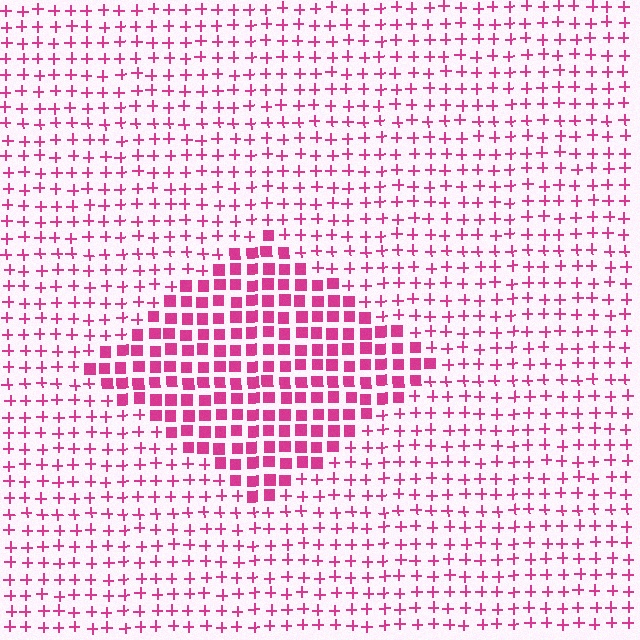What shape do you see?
I see a diamond.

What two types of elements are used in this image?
The image uses squares inside the diamond region and plus signs outside it.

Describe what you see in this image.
The image is filled with small magenta elements arranged in a uniform grid. A diamond-shaped region contains squares, while the surrounding area contains plus signs. The boundary is defined purely by the change in element shape.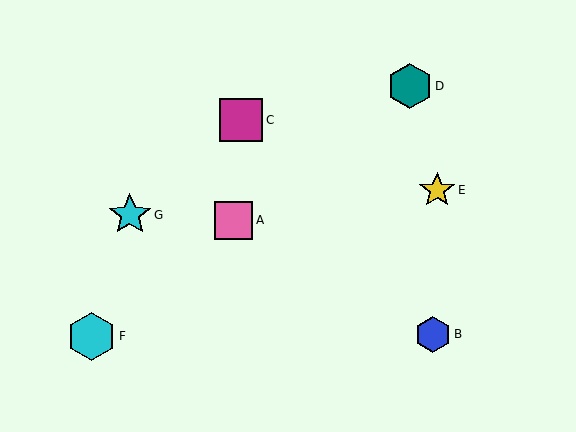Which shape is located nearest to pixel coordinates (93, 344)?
The cyan hexagon (labeled F) at (92, 336) is nearest to that location.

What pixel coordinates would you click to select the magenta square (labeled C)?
Click at (241, 120) to select the magenta square C.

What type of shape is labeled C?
Shape C is a magenta square.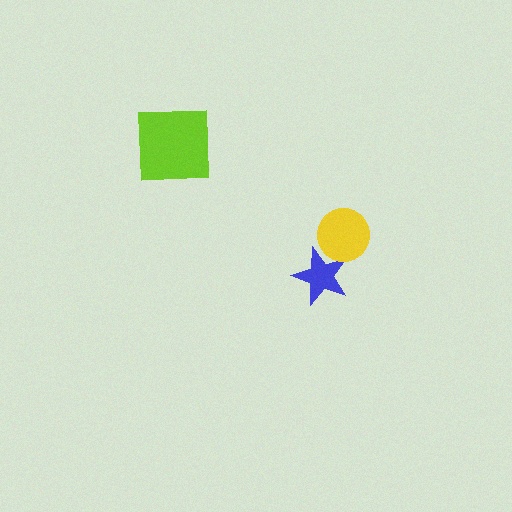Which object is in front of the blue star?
The yellow circle is in front of the blue star.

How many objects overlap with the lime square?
0 objects overlap with the lime square.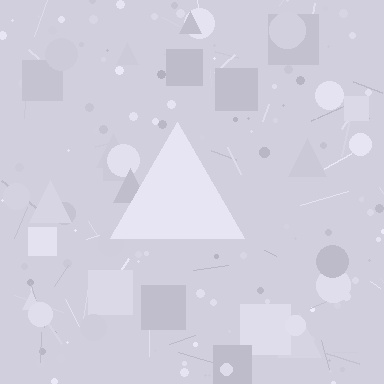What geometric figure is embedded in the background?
A triangle is embedded in the background.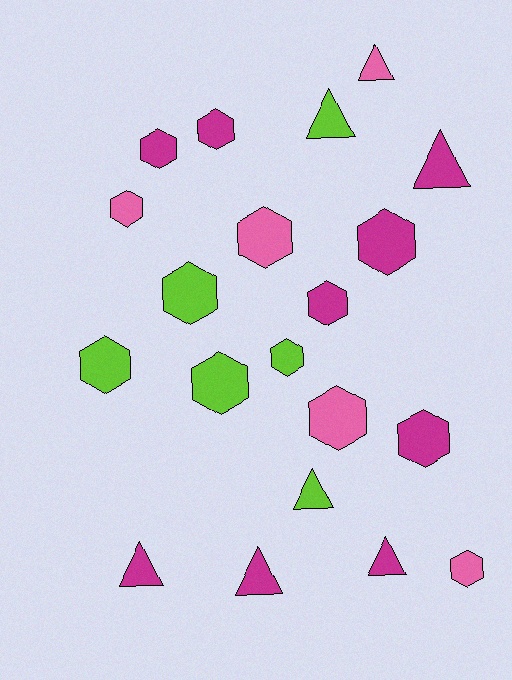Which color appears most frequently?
Magenta, with 9 objects.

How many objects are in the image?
There are 20 objects.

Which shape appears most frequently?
Hexagon, with 13 objects.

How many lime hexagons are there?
There are 4 lime hexagons.